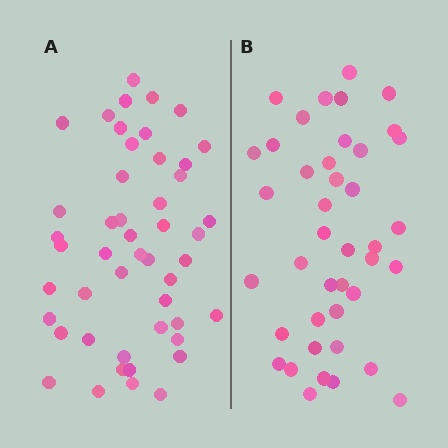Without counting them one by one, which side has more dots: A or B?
Region A (the left region) has more dots.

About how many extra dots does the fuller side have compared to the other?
Region A has roughly 8 or so more dots than region B.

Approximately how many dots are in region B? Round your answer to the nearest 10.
About 40 dots. (The exact count is 41, which rounds to 40.)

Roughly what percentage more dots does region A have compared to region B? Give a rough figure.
About 15% more.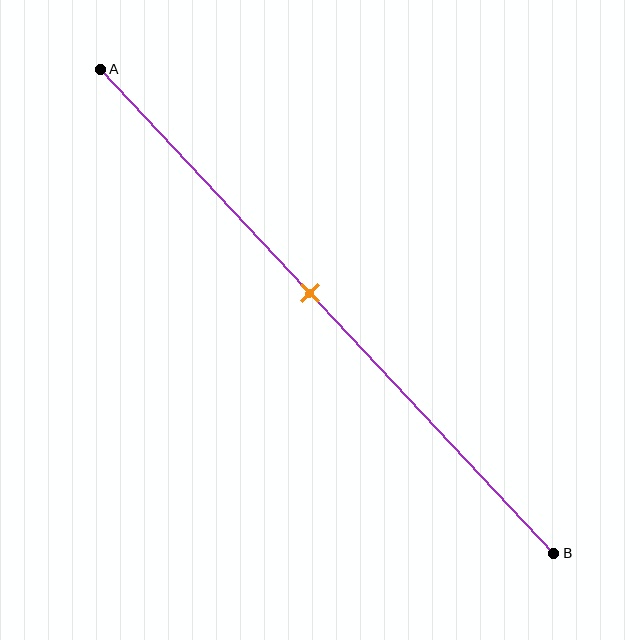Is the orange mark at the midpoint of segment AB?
No, the mark is at about 45% from A, not at the 50% midpoint.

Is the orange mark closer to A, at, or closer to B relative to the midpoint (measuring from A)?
The orange mark is closer to point A than the midpoint of segment AB.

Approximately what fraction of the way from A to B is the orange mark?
The orange mark is approximately 45% of the way from A to B.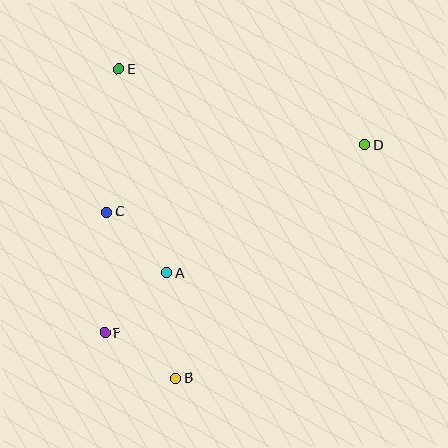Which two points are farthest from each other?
Points D and F are farthest from each other.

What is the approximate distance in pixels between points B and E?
The distance between B and E is approximately 314 pixels.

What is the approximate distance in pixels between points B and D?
The distance between B and D is approximately 300 pixels.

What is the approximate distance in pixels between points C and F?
The distance between C and F is approximately 121 pixels.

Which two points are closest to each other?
Points B and F are closest to each other.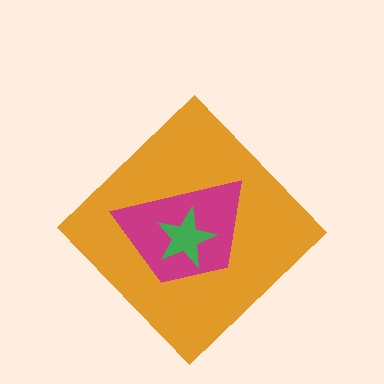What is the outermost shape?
The orange diamond.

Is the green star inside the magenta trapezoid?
Yes.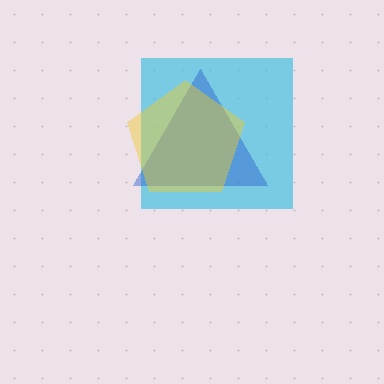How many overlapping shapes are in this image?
There are 3 overlapping shapes in the image.